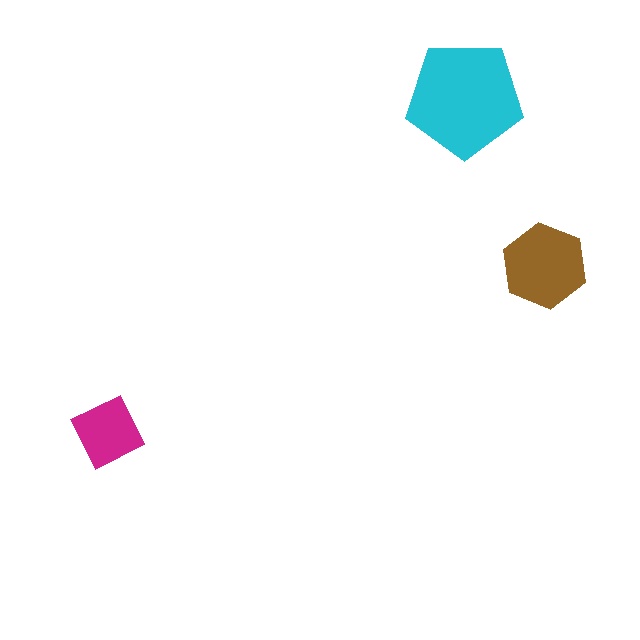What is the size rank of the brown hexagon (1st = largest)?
2nd.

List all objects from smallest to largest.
The magenta diamond, the brown hexagon, the cyan pentagon.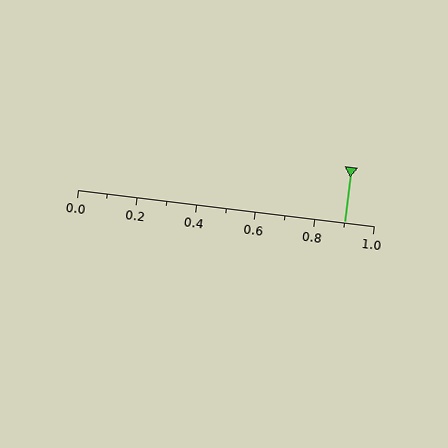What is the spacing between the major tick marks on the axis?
The major ticks are spaced 0.2 apart.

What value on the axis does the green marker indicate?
The marker indicates approximately 0.9.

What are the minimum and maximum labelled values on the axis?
The axis runs from 0.0 to 1.0.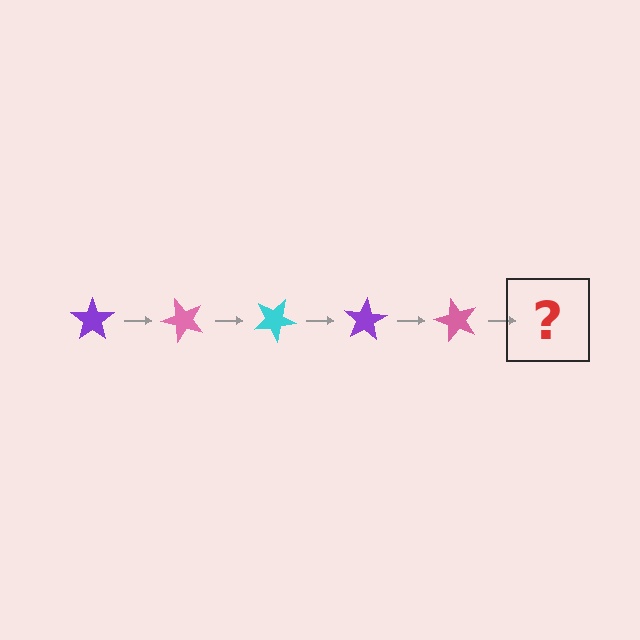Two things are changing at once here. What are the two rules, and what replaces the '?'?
The two rules are that it rotates 50 degrees each step and the color cycles through purple, pink, and cyan. The '?' should be a cyan star, rotated 250 degrees from the start.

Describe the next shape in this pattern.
It should be a cyan star, rotated 250 degrees from the start.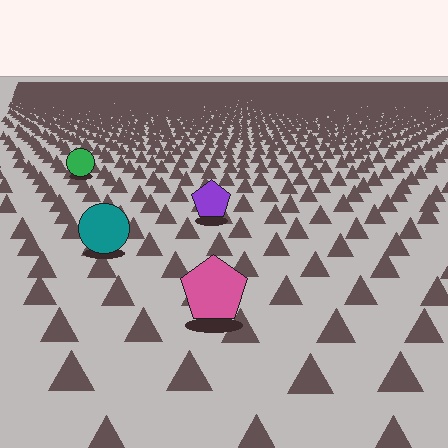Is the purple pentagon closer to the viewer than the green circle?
Yes. The purple pentagon is closer — you can tell from the texture gradient: the ground texture is coarser near it.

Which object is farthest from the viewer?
The green circle is farthest from the viewer. It appears smaller and the ground texture around it is denser.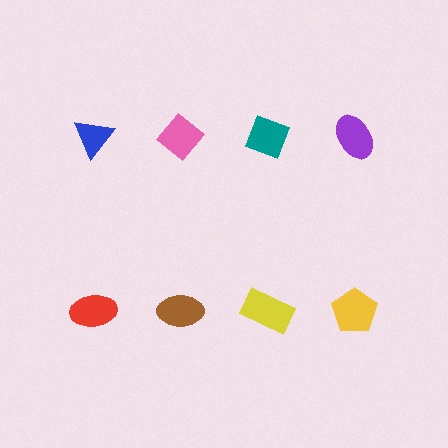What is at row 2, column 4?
A yellow pentagon.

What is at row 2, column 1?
A red ellipse.